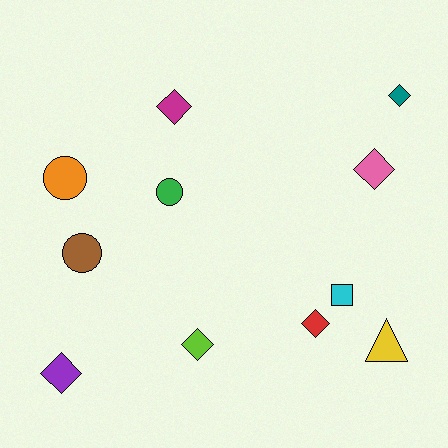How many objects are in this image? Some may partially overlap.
There are 11 objects.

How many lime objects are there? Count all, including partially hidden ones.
There is 1 lime object.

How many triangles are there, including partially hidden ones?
There is 1 triangle.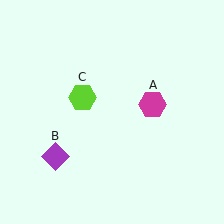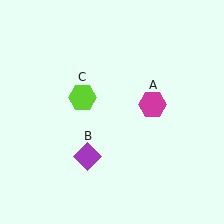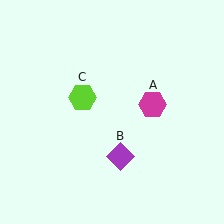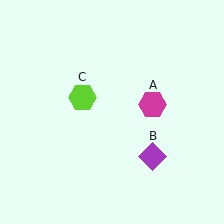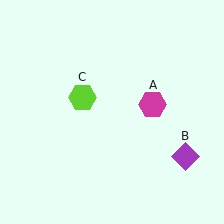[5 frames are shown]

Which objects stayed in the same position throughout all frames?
Magenta hexagon (object A) and lime hexagon (object C) remained stationary.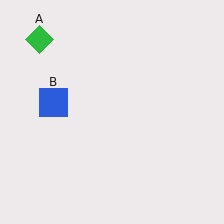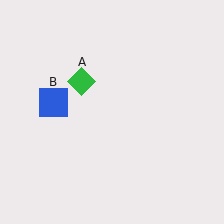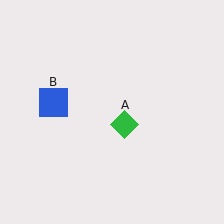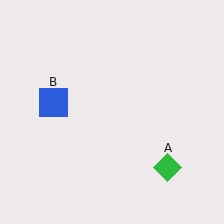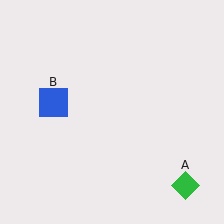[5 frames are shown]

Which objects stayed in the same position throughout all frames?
Blue square (object B) remained stationary.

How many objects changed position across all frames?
1 object changed position: green diamond (object A).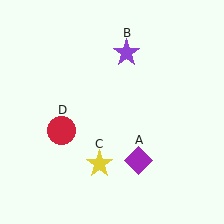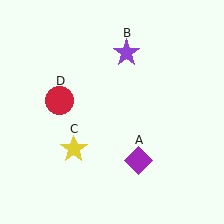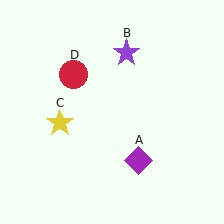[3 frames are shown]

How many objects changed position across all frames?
2 objects changed position: yellow star (object C), red circle (object D).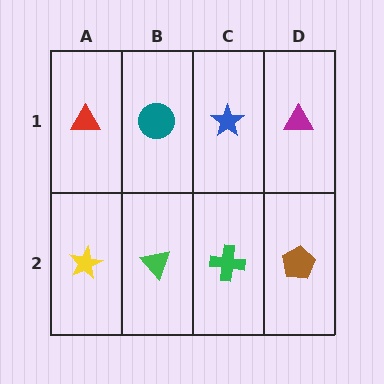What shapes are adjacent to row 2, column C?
A blue star (row 1, column C), a green triangle (row 2, column B), a brown pentagon (row 2, column D).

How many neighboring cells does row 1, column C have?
3.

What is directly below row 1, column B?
A green triangle.